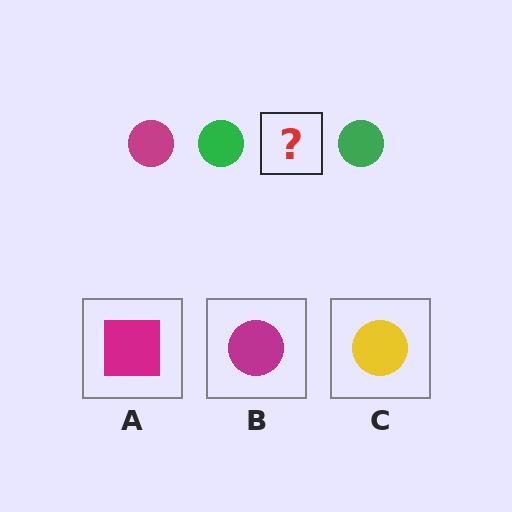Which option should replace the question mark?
Option B.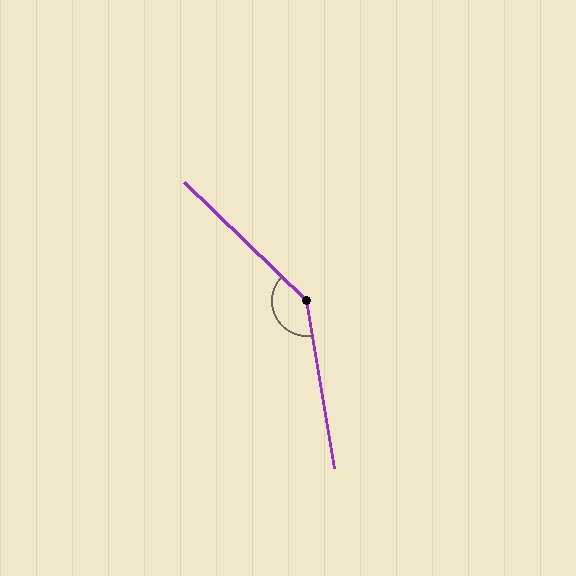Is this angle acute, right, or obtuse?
It is obtuse.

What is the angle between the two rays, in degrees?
Approximately 143 degrees.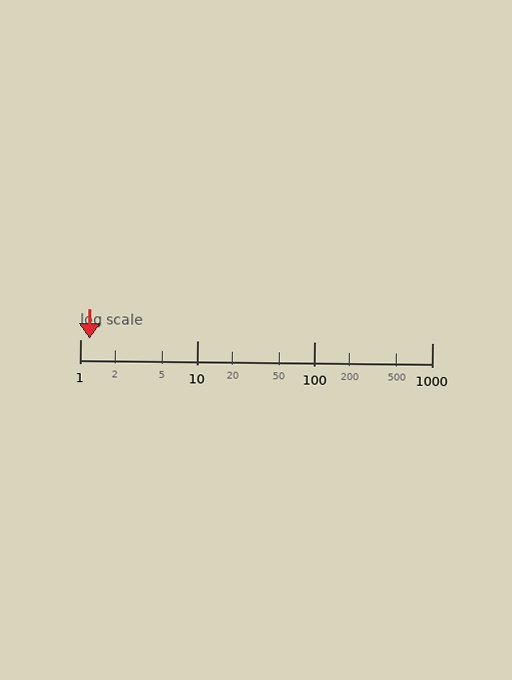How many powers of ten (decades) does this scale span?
The scale spans 3 decades, from 1 to 1000.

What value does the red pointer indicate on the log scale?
The pointer indicates approximately 1.2.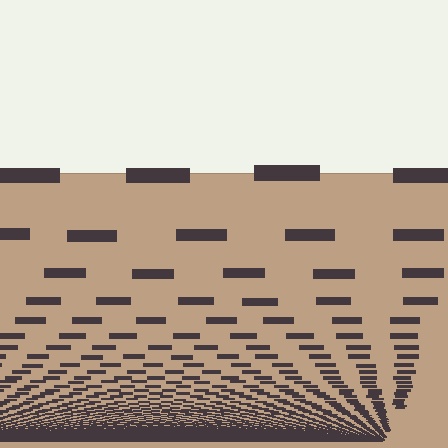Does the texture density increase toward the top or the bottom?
Density increases toward the bottom.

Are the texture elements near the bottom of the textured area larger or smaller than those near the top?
Smaller. The gradient is inverted — elements near the bottom are smaller and denser.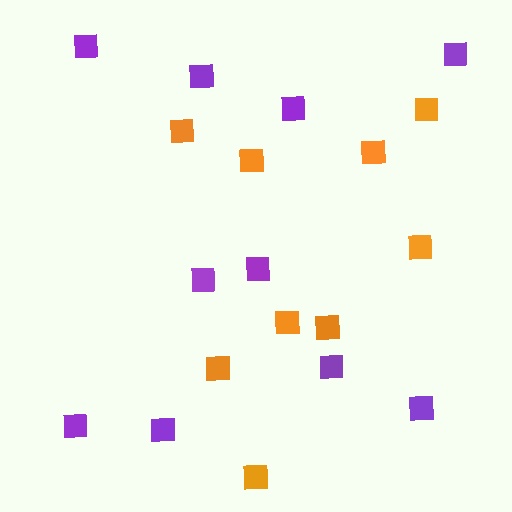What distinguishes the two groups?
There are 2 groups: one group of orange squares (9) and one group of purple squares (10).